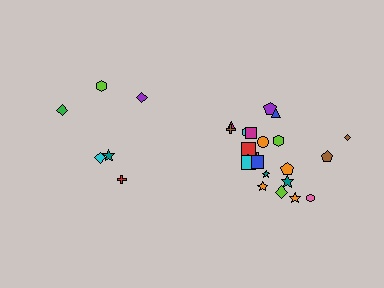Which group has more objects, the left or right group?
The right group.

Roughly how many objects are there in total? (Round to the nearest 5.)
Roughly 30 objects in total.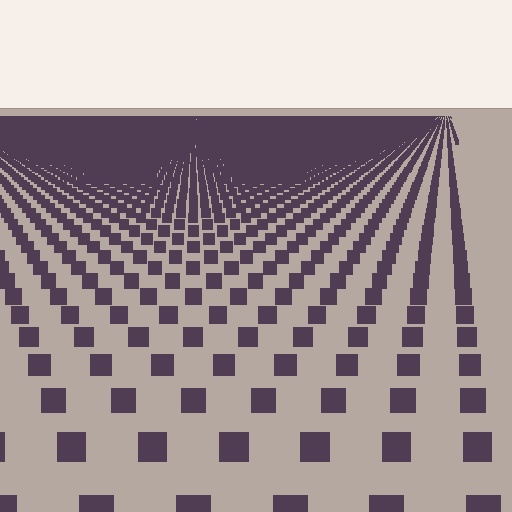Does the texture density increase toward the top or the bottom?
Density increases toward the top.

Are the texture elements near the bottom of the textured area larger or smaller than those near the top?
Larger. Near the bottom, elements are closer to the viewer and appear at a bigger on-screen size.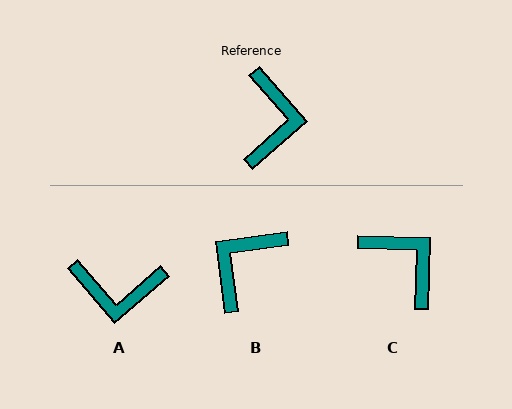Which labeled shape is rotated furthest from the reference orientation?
B, about 146 degrees away.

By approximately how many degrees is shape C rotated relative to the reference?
Approximately 47 degrees counter-clockwise.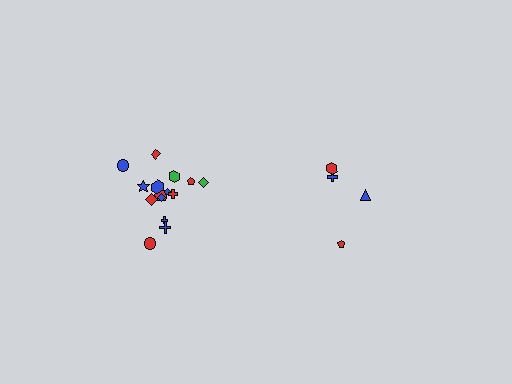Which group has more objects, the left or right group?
The left group.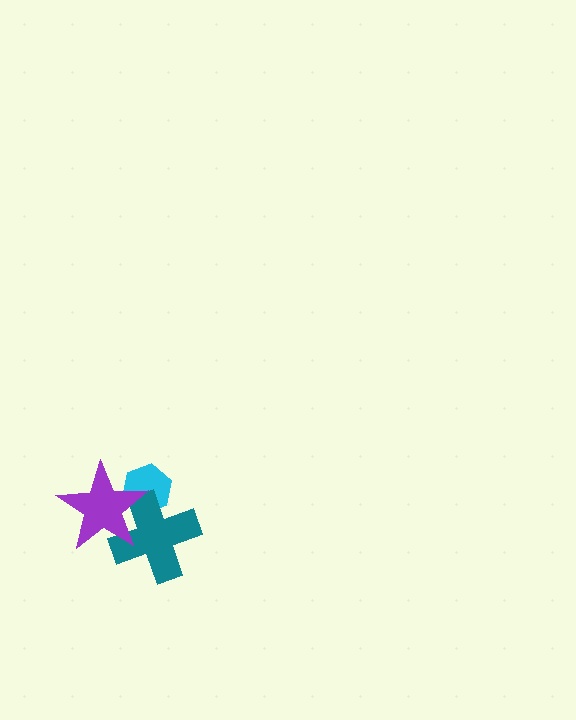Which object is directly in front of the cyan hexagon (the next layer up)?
The teal cross is directly in front of the cyan hexagon.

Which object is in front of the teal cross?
The purple star is in front of the teal cross.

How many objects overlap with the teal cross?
2 objects overlap with the teal cross.